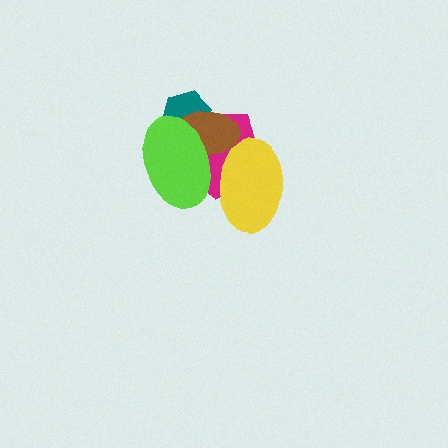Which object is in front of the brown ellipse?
The lime ellipse is in front of the brown ellipse.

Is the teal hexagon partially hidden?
Yes, it is partially covered by another shape.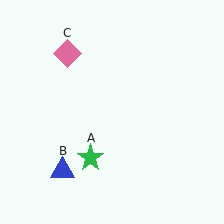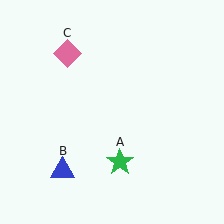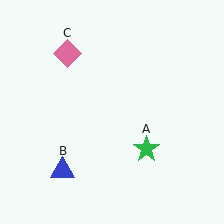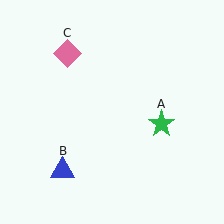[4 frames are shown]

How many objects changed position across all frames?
1 object changed position: green star (object A).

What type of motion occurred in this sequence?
The green star (object A) rotated counterclockwise around the center of the scene.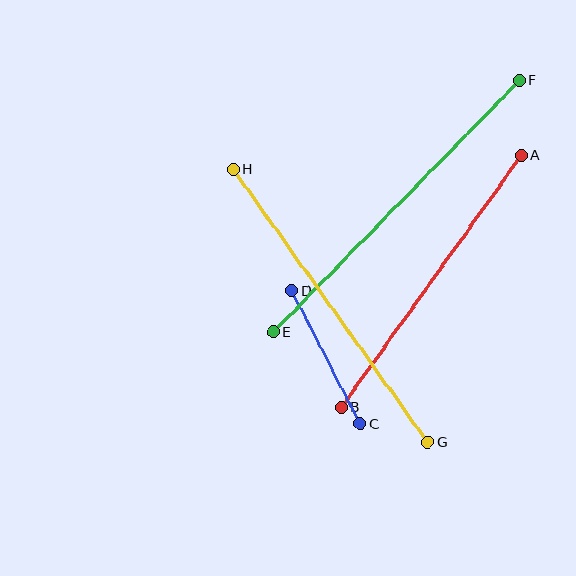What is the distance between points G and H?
The distance is approximately 335 pixels.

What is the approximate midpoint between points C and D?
The midpoint is at approximately (326, 357) pixels.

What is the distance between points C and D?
The distance is approximately 150 pixels.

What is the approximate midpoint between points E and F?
The midpoint is at approximately (396, 206) pixels.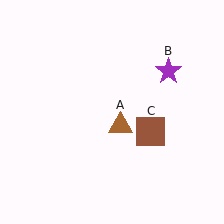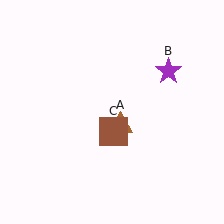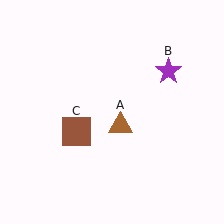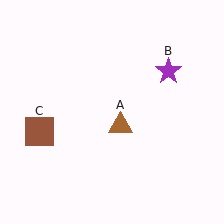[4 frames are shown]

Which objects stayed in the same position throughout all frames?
Brown triangle (object A) and purple star (object B) remained stationary.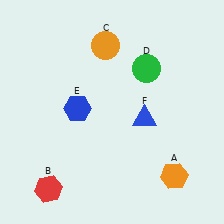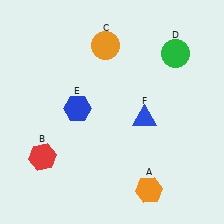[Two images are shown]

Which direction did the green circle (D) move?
The green circle (D) moved right.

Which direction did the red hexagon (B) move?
The red hexagon (B) moved up.